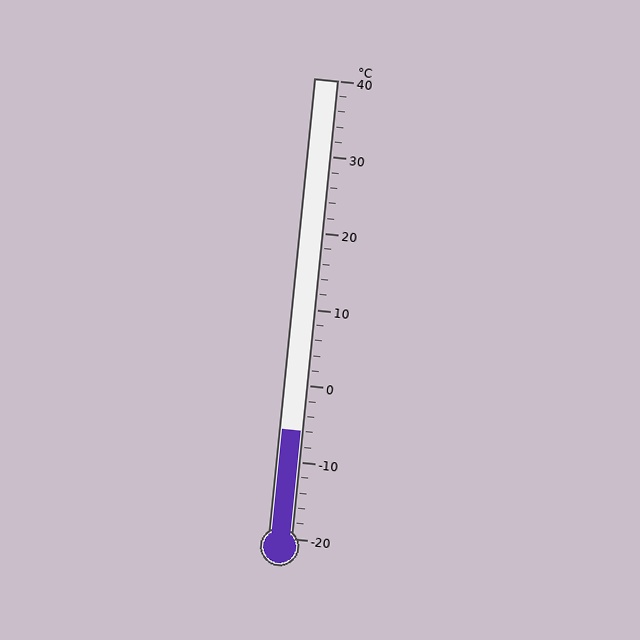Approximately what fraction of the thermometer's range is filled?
The thermometer is filled to approximately 25% of its range.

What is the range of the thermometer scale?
The thermometer scale ranges from -20°C to 40°C.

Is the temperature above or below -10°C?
The temperature is above -10°C.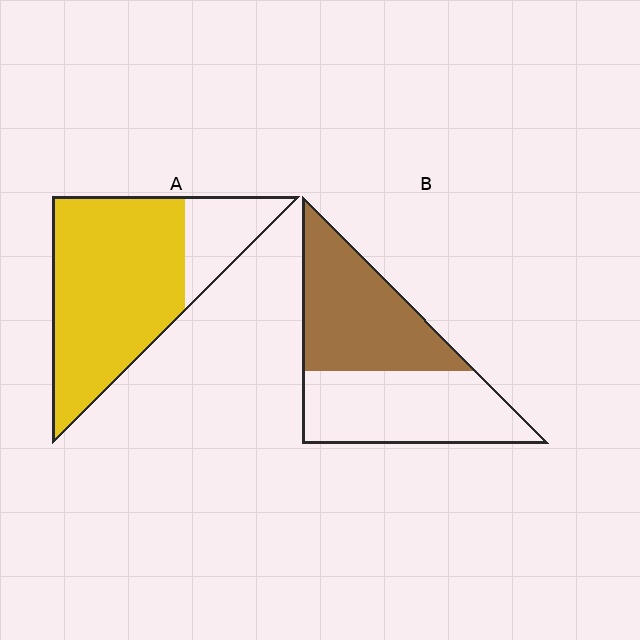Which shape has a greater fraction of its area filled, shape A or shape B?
Shape A.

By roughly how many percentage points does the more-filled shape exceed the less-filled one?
By roughly 30 percentage points (A over B).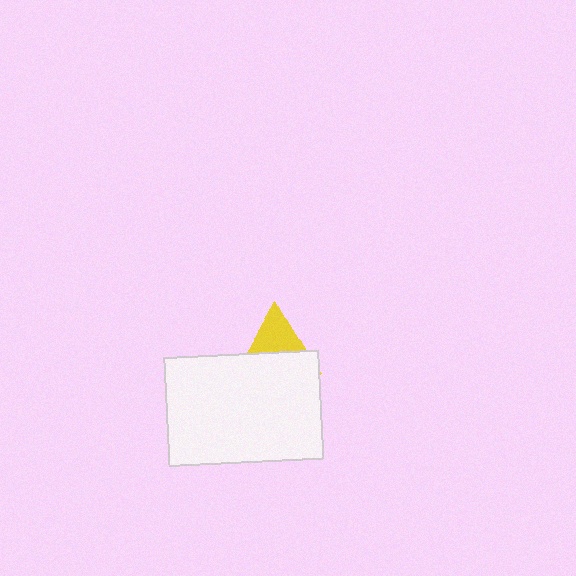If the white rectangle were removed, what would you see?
You would see the complete yellow triangle.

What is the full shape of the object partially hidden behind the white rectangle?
The partially hidden object is a yellow triangle.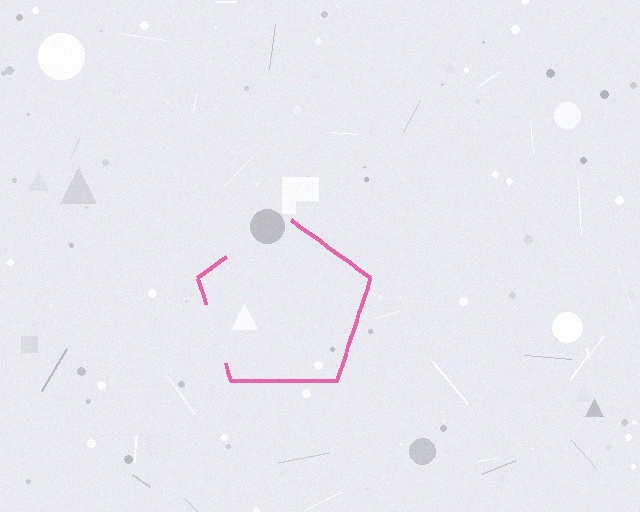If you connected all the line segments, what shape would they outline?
They would outline a pentagon.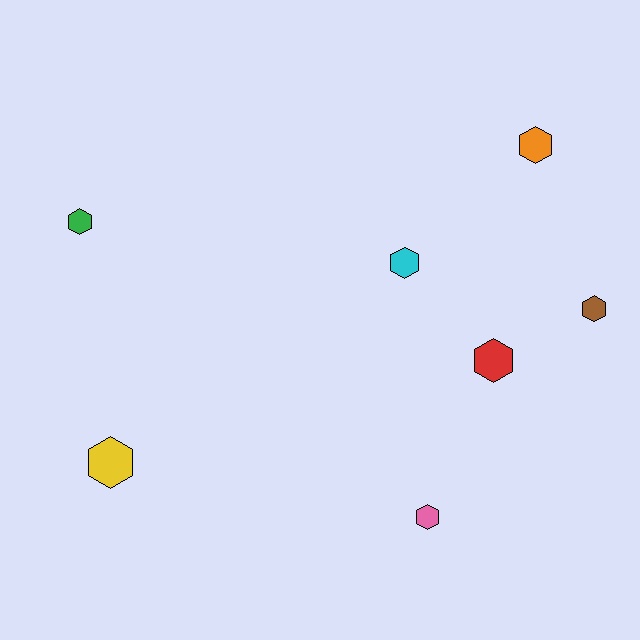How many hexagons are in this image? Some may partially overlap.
There are 7 hexagons.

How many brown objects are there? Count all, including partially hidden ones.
There is 1 brown object.